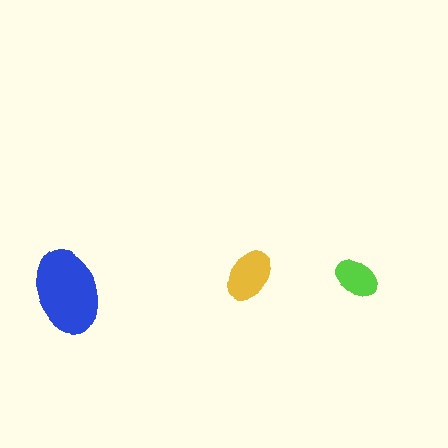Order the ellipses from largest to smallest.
the blue one, the yellow one, the lime one.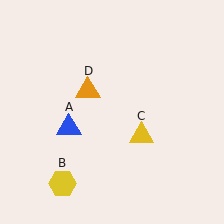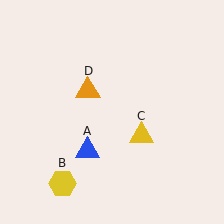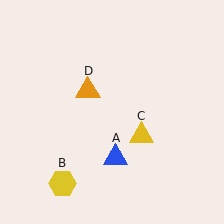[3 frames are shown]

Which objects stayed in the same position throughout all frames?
Yellow hexagon (object B) and yellow triangle (object C) and orange triangle (object D) remained stationary.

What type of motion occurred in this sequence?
The blue triangle (object A) rotated counterclockwise around the center of the scene.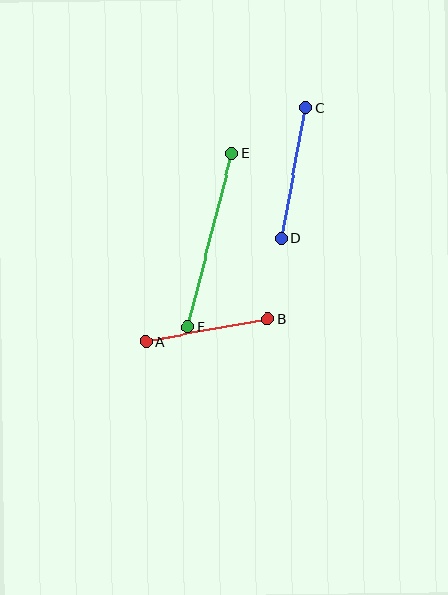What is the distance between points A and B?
The distance is approximately 125 pixels.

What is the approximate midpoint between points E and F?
The midpoint is at approximately (210, 240) pixels.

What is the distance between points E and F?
The distance is approximately 180 pixels.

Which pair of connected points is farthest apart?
Points E and F are farthest apart.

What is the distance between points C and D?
The distance is approximately 133 pixels.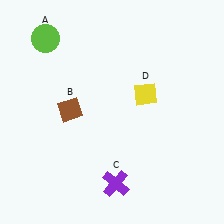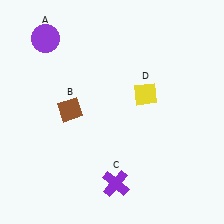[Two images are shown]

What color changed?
The circle (A) changed from lime in Image 1 to purple in Image 2.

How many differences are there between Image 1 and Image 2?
There is 1 difference between the two images.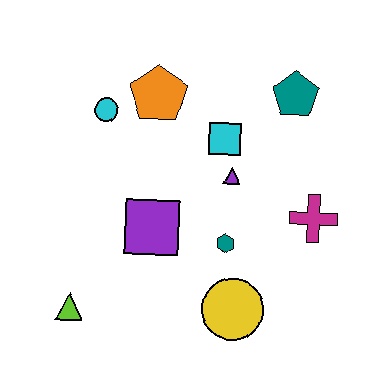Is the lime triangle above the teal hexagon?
No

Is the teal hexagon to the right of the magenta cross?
No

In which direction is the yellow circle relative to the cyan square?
The yellow circle is below the cyan square.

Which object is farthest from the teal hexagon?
The cyan circle is farthest from the teal hexagon.